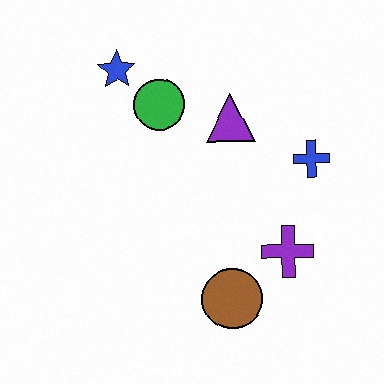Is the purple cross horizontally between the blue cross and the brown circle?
Yes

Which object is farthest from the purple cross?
The blue star is farthest from the purple cross.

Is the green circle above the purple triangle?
Yes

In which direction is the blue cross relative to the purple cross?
The blue cross is above the purple cross.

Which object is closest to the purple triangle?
The green circle is closest to the purple triangle.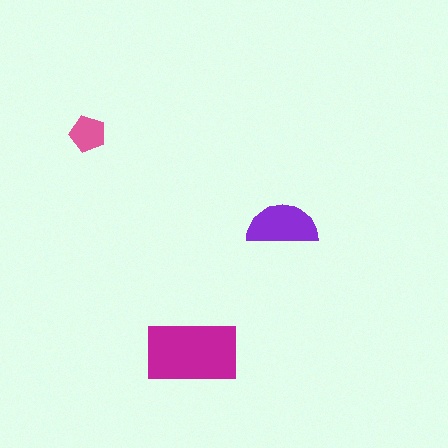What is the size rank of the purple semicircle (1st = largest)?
2nd.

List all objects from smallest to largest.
The pink pentagon, the purple semicircle, the magenta rectangle.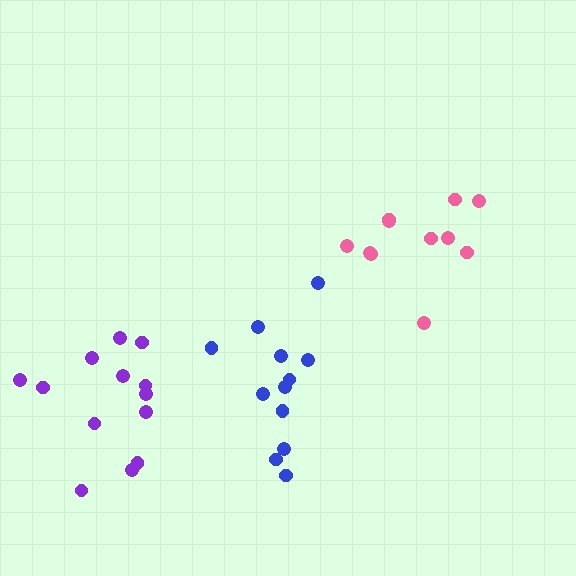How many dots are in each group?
Group 1: 11 dots, Group 2: 12 dots, Group 3: 13 dots (36 total).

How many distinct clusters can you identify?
There are 3 distinct clusters.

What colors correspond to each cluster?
The clusters are colored: pink, blue, purple.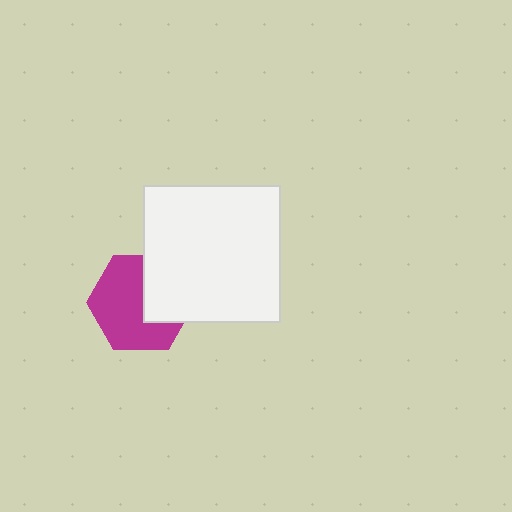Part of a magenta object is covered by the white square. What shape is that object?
It is a hexagon.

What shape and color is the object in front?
The object in front is a white square.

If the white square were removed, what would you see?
You would see the complete magenta hexagon.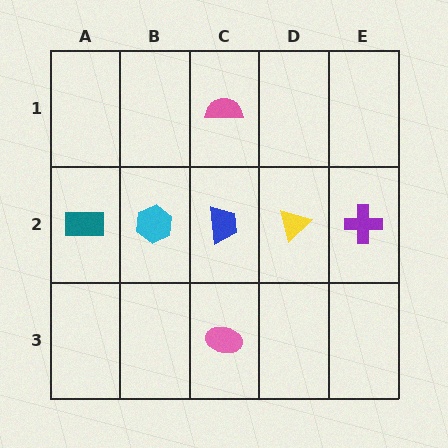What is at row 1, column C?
A pink semicircle.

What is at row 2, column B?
A cyan hexagon.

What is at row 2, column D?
A yellow triangle.